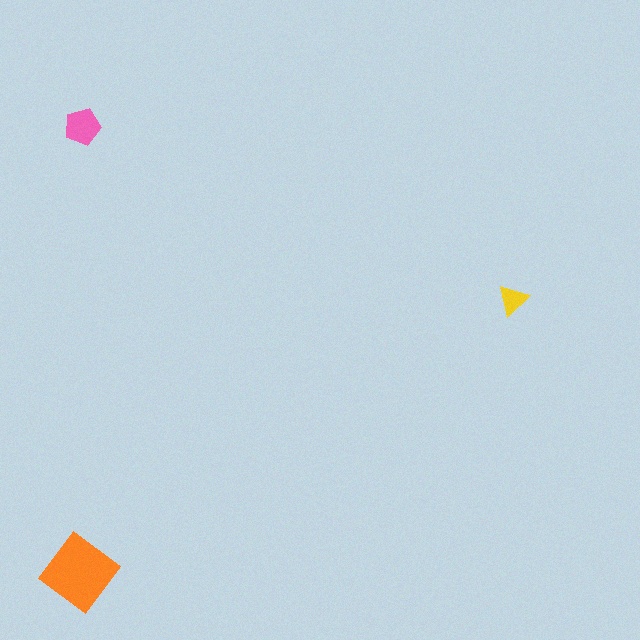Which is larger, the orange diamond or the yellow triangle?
The orange diamond.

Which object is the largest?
The orange diamond.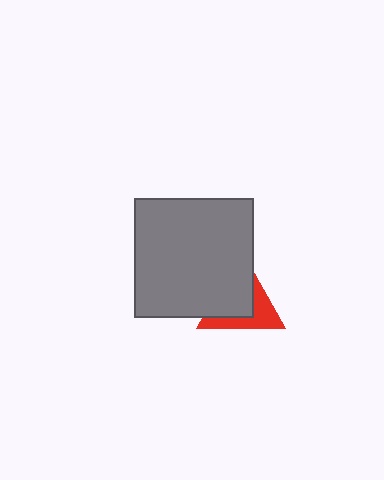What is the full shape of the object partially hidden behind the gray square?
The partially hidden object is a red triangle.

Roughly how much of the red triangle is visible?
A small part of it is visible (roughly 45%).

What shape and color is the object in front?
The object in front is a gray square.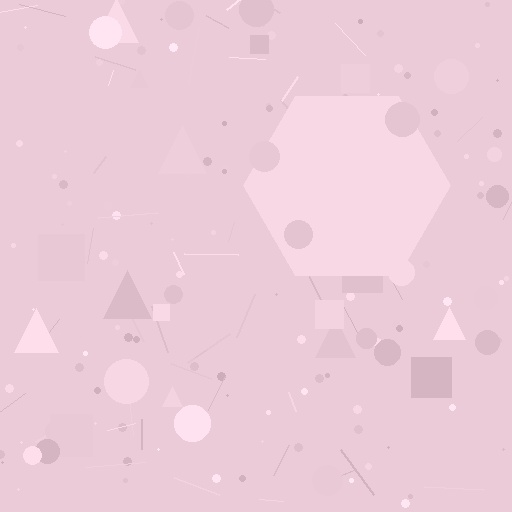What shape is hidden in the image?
A hexagon is hidden in the image.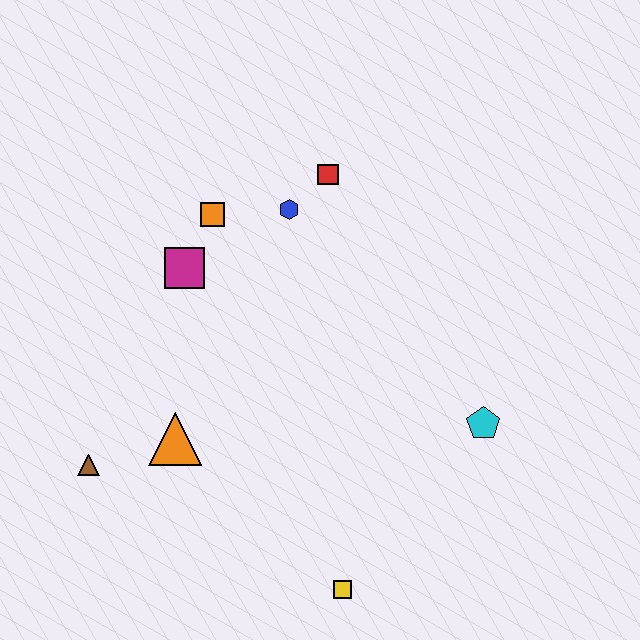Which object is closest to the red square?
The blue hexagon is closest to the red square.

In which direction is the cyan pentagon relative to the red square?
The cyan pentagon is below the red square.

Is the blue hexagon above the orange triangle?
Yes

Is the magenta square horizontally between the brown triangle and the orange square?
Yes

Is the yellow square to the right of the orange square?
Yes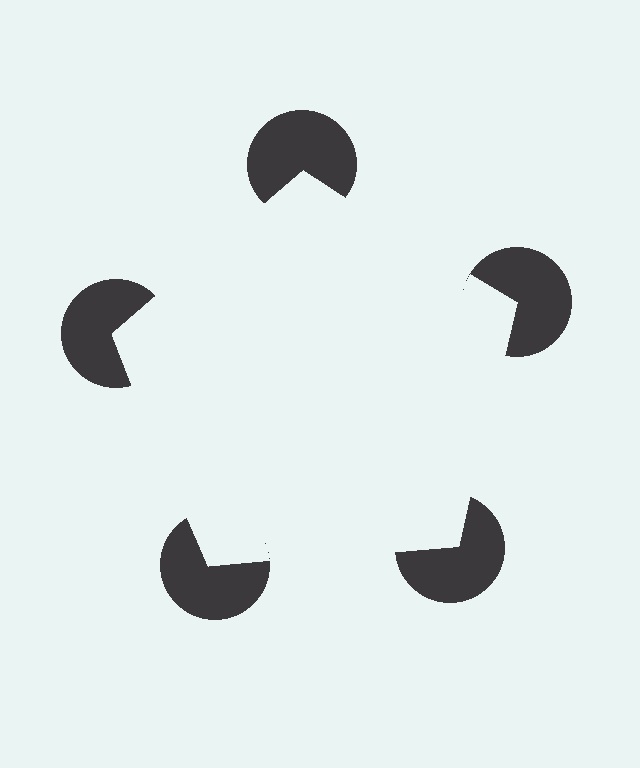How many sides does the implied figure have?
5 sides.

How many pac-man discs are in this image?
There are 5 — one at each vertex of the illusory pentagon.